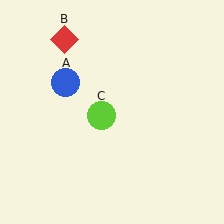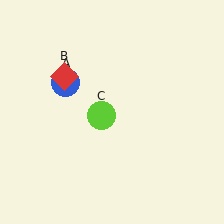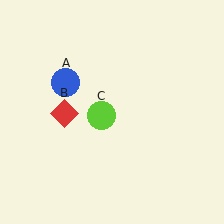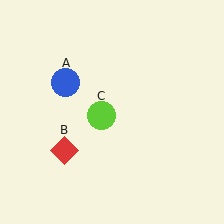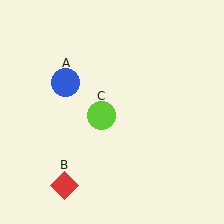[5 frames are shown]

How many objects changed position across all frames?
1 object changed position: red diamond (object B).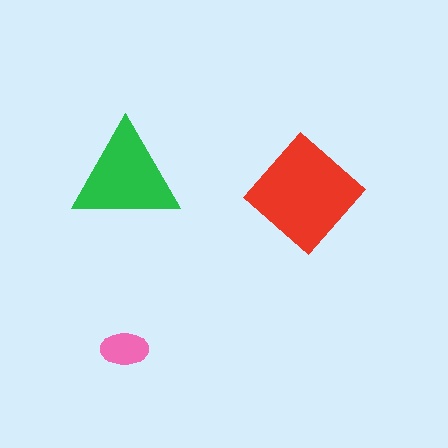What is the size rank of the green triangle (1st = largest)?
2nd.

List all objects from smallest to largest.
The pink ellipse, the green triangle, the red diamond.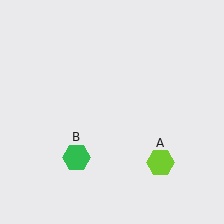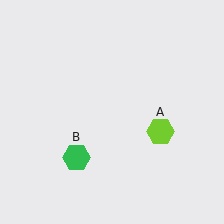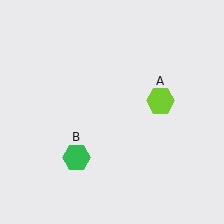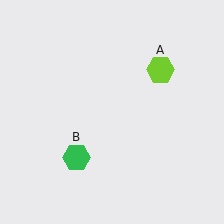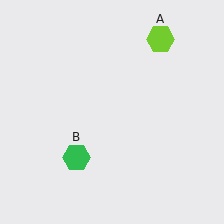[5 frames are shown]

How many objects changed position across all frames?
1 object changed position: lime hexagon (object A).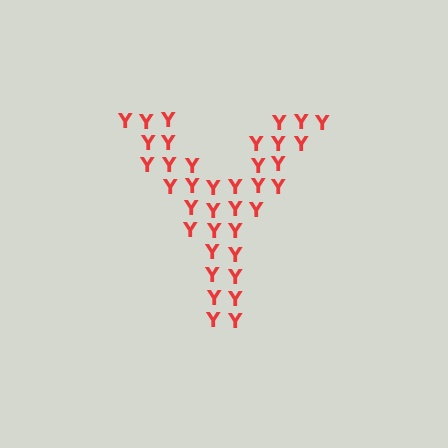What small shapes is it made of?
It is made of small letter Y's.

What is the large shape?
The large shape is the letter Y.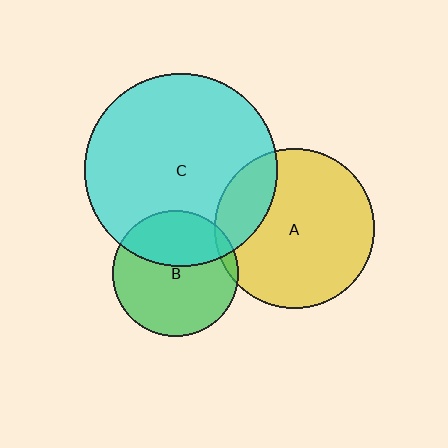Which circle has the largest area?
Circle C (cyan).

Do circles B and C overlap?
Yes.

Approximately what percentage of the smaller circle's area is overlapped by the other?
Approximately 35%.